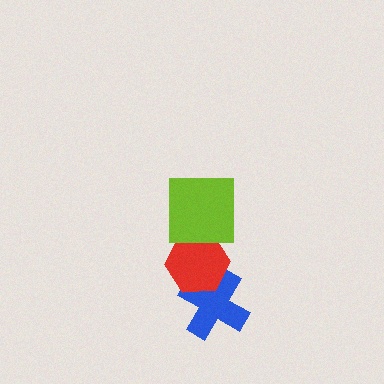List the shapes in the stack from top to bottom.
From top to bottom: the lime square, the red hexagon, the blue cross.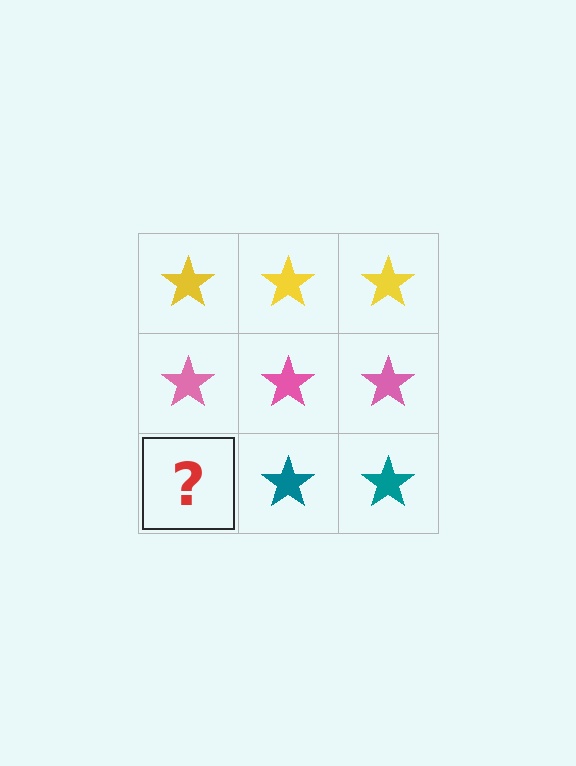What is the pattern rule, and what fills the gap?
The rule is that each row has a consistent color. The gap should be filled with a teal star.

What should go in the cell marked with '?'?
The missing cell should contain a teal star.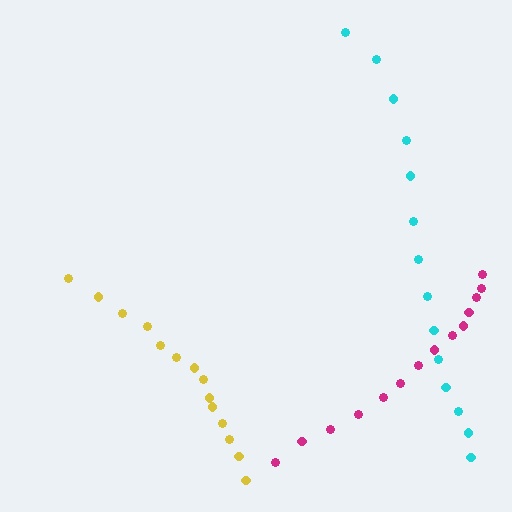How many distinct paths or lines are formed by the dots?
There are 3 distinct paths.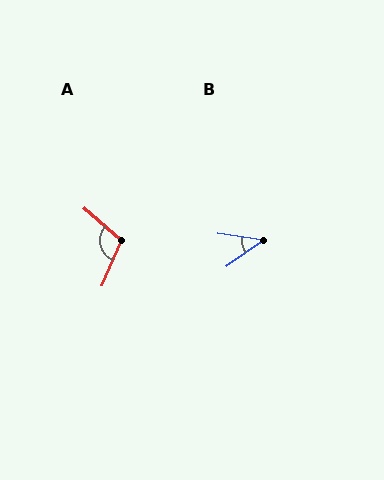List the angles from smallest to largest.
B (44°), A (108°).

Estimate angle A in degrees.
Approximately 108 degrees.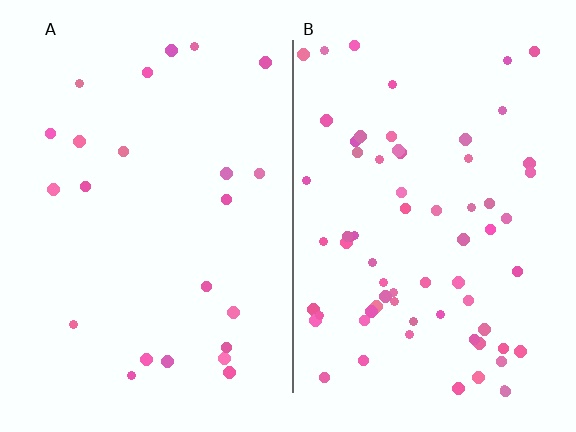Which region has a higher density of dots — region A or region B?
B (the right).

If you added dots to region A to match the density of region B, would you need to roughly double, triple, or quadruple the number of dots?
Approximately triple.